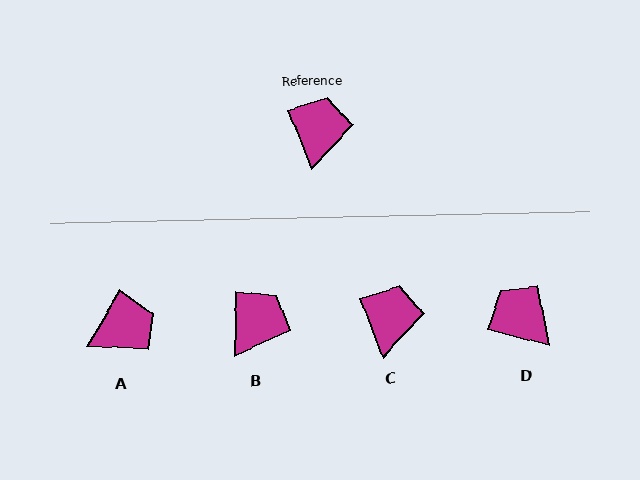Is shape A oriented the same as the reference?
No, it is off by about 51 degrees.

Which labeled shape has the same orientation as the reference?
C.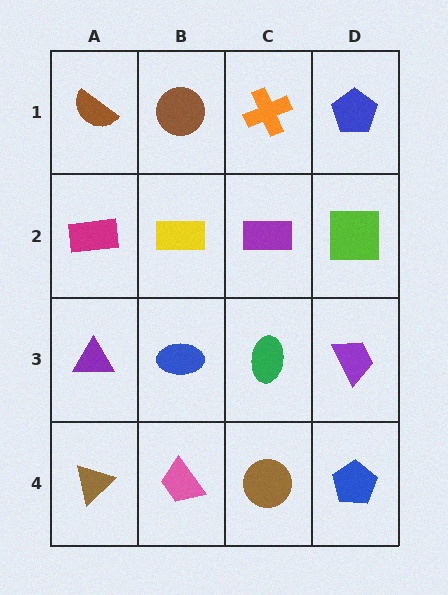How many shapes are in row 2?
4 shapes.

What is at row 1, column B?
A brown circle.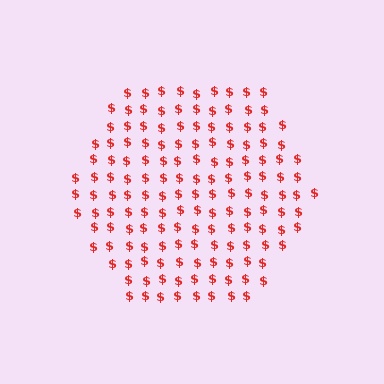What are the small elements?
The small elements are dollar signs.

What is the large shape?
The large shape is a hexagon.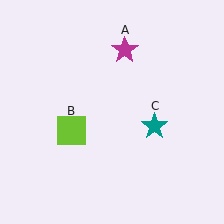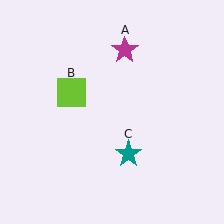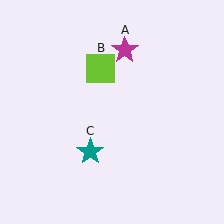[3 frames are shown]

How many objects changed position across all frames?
2 objects changed position: lime square (object B), teal star (object C).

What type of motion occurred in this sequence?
The lime square (object B), teal star (object C) rotated clockwise around the center of the scene.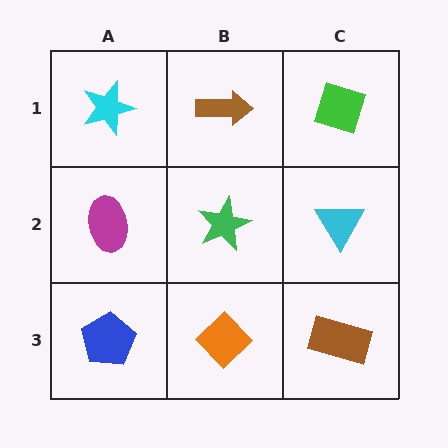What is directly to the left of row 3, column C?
An orange diamond.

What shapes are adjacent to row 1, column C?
A cyan triangle (row 2, column C), a brown arrow (row 1, column B).